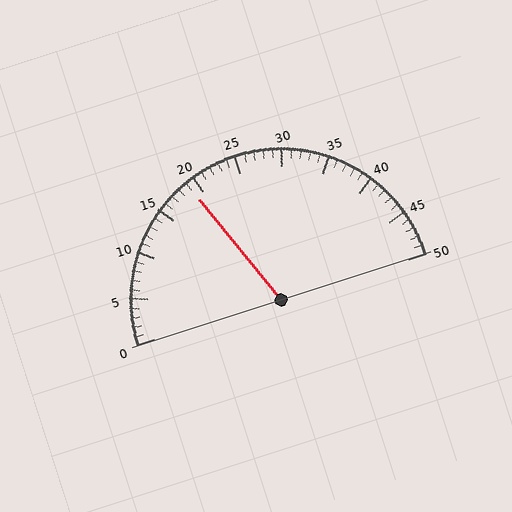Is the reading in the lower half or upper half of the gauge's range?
The reading is in the lower half of the range (0 to 50).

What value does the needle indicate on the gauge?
The needle indicates approximately 19.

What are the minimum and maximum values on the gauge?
The gauge ranges from 0 to 50.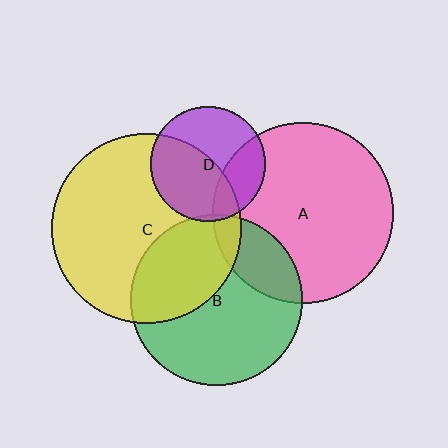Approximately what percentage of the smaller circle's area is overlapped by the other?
Approximately 25%.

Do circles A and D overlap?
Yes.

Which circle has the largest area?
Circle C (yellow).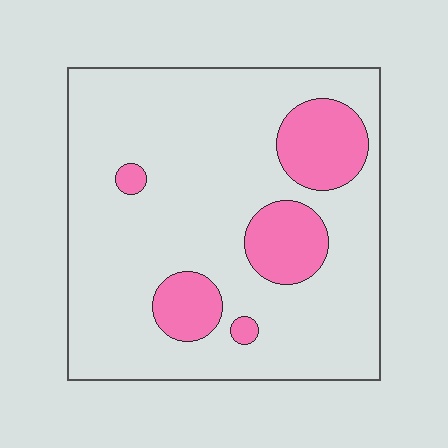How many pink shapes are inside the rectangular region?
5.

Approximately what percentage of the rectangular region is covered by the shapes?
Approximately 20%.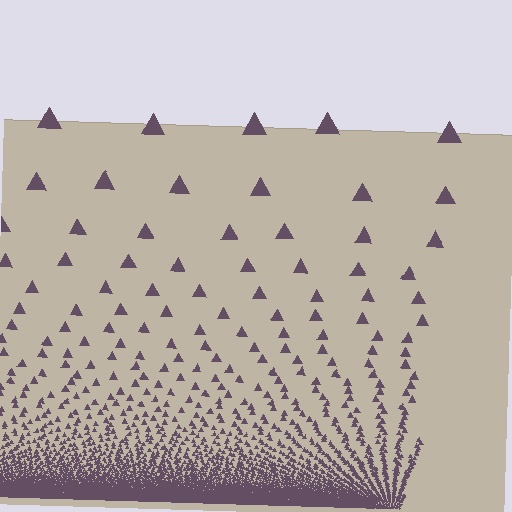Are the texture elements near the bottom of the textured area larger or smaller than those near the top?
Smaller. The gradient is inverted — elements near the bottom are smaller and denser.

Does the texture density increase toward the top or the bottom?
Density increases toward the bottom.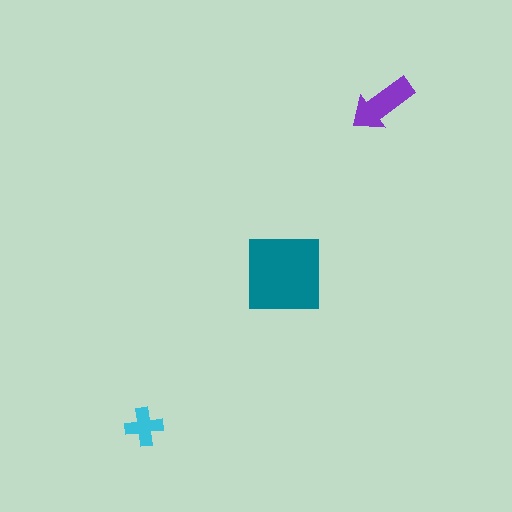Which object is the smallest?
The cyan cross.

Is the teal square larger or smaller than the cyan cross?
Larger.